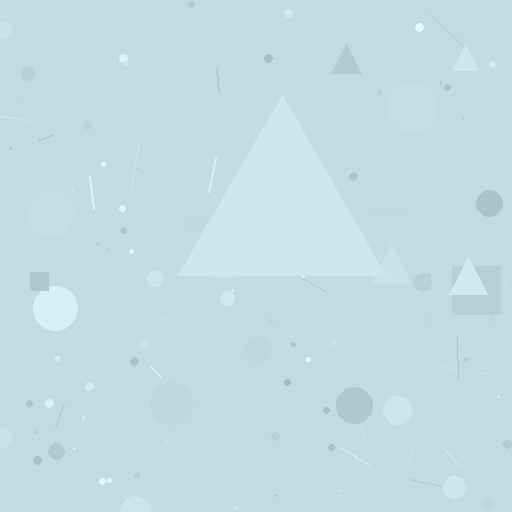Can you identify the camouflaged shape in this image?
The camouflaged shape is a triangle.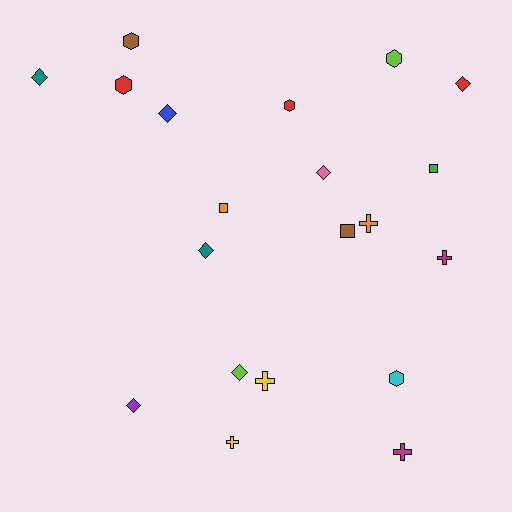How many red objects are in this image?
There are 3 red objects.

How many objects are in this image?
There are 20 objects.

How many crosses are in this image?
There are 5 crosses.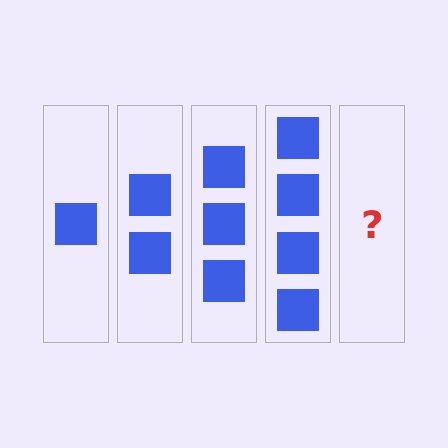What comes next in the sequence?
The next element should be 5 squares.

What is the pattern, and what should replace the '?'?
The pattern is that each step adds one more square. The '?' should be 5 squares.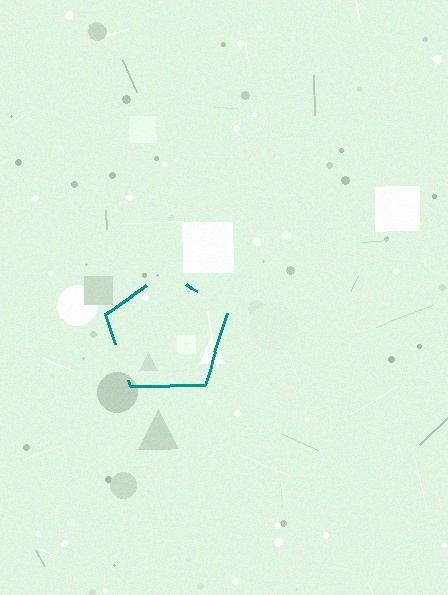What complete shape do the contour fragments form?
The contour fragments form a pentagon.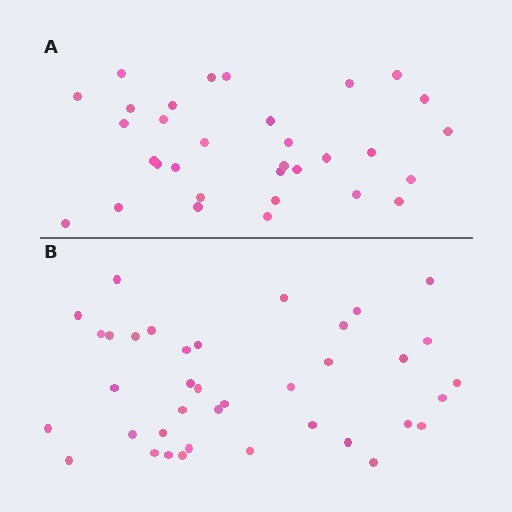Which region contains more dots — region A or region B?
Region B (the bottom region) has more dots.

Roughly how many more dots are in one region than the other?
Region B has about 6 more dots than region A.